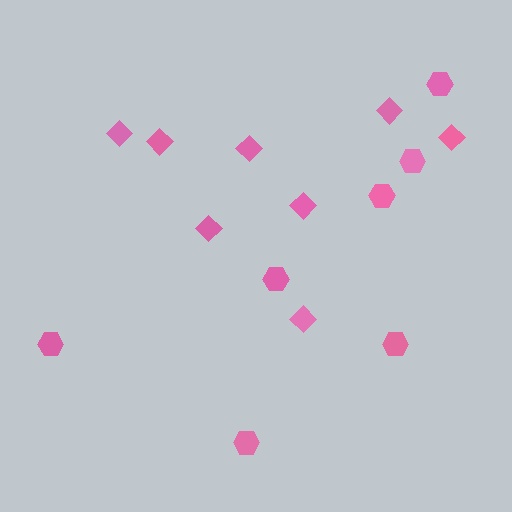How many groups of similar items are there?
There are 2 groups: one group of hexagons (7) and one group of diamonds (8).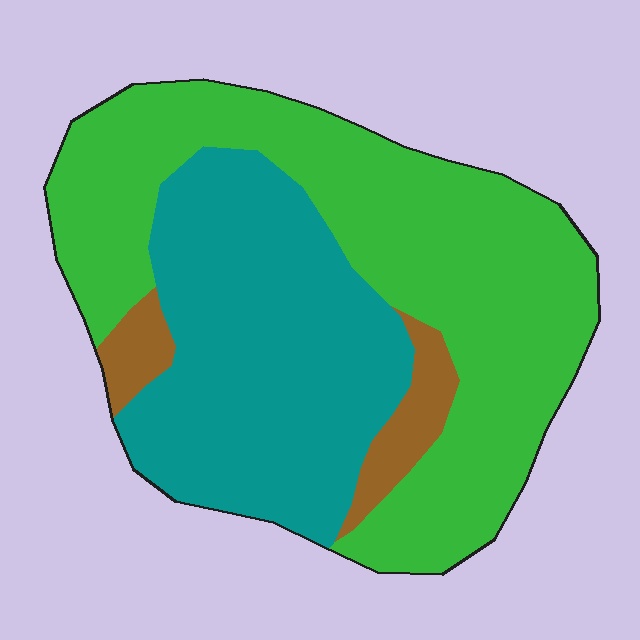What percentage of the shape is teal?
Teal takes up between a quarter and a half of the shape.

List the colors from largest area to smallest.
From largest to smallest: green, teal, brown.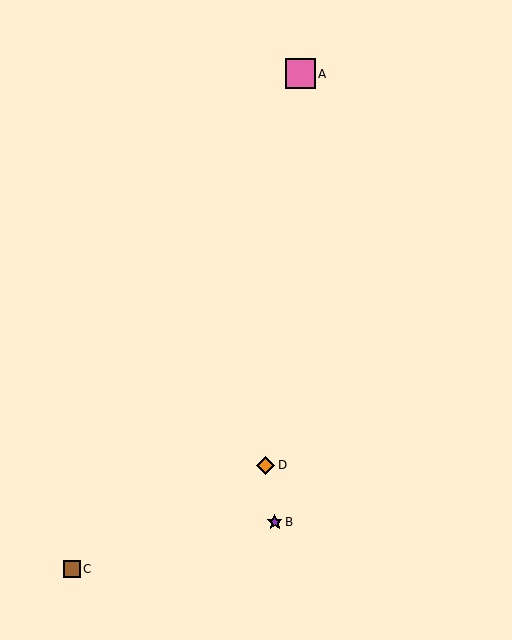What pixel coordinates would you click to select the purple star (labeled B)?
Click at (275, 522) to select the purple star B.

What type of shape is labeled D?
Shape D is an orange diamond.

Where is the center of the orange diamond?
The center of the orange diamond is at (266, 465).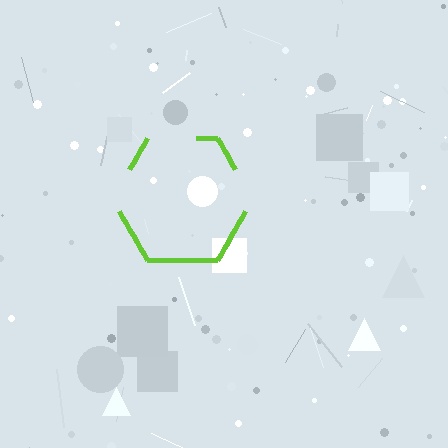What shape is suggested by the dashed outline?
The dashed outline suggests a hexagon.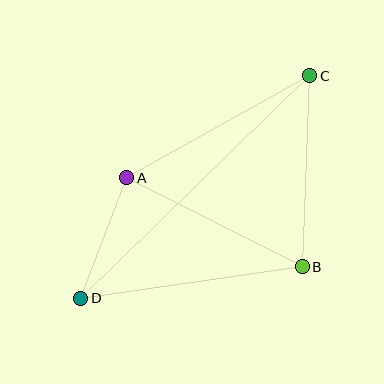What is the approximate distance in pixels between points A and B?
The distance between A and B is approximately 197 pixels.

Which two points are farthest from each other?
Points C and D are farthest from each other.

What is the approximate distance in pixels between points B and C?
The distance between B and C is approximately 192 pixels.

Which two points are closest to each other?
Points A and D are closest to each other.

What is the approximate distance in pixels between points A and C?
The distance between A and C is approximately 210 pixels.